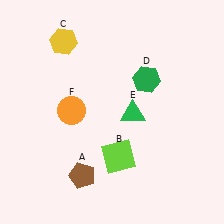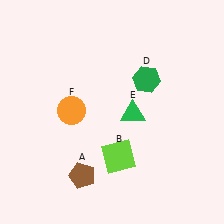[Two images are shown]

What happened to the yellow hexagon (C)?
The yellow hexagon (C) was removed in Image 2. It was in the top-left area of Image 1.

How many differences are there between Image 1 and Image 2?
There is 1 difference between the two images.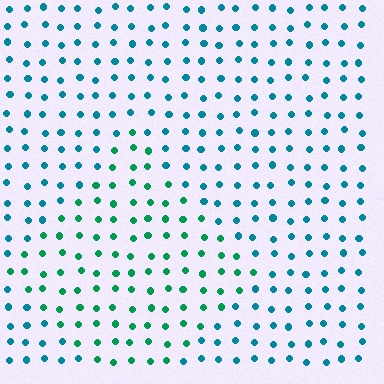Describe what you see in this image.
The image is filled with small teal elements in a uniform arrangement. A diamond-shaped region is visible where the elements are tinted to a slightly different hue, forming a subtle color boundary.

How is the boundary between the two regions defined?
The boundary is defined purely by a slight shift in hue (about 36 degrees). Spacing, size, and orientation are identical on both sides.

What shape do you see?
I see a diamond.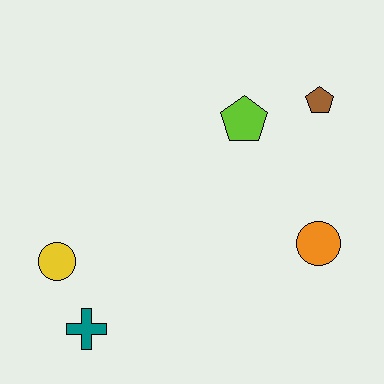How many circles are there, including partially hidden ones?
There are 2 circles.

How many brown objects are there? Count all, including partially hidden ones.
There is 1 brown object.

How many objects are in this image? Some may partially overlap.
There are 5 objects.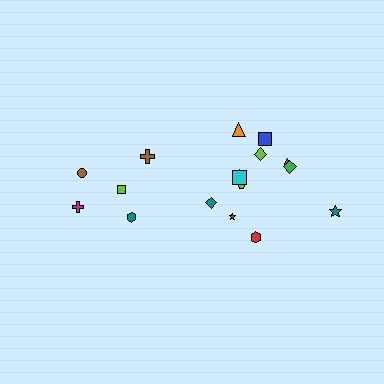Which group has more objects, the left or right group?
The right group.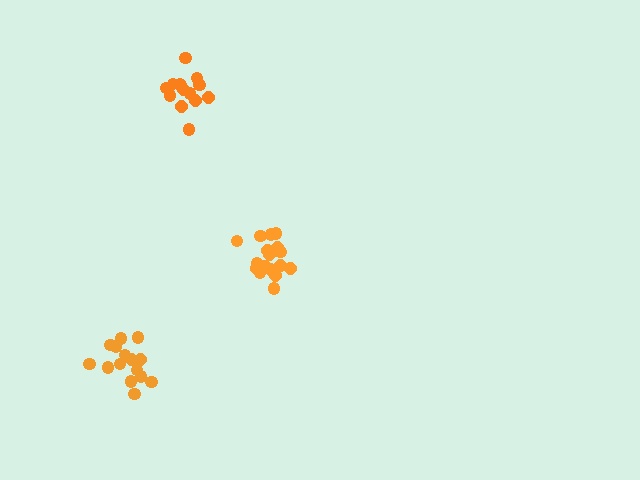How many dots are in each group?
Group 1: 18 dots, Group 2: 14 dots, Group 3: 15 dots (47 total).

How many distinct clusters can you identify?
There are 3 distinct clusters.